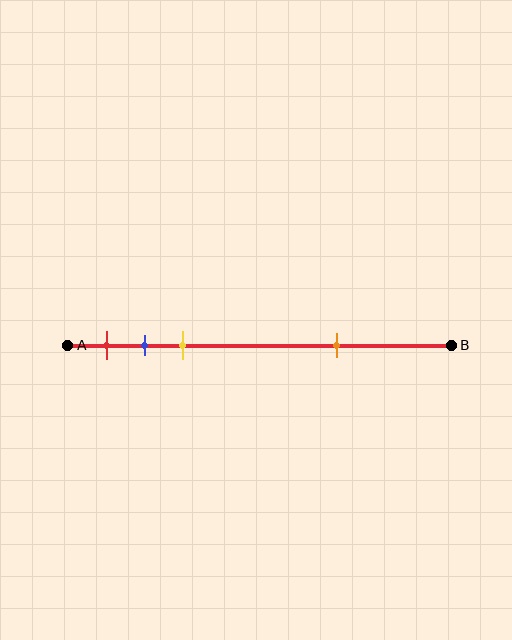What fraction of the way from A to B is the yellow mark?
The yellow mark is approximately 30% (0.3) of the way from A to B.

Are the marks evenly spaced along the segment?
No, the marks are not evenly spaced.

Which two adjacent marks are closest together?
The blue and yellow marks are the closest adjacent pair.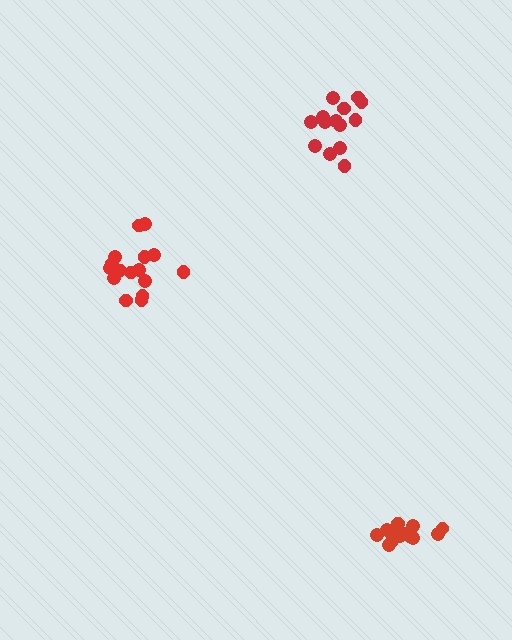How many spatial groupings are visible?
There are 3 spatial groupings.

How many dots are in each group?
Group 1: 16 dots, Group 2: 14 dots, Group 3: 13 dots (43 total).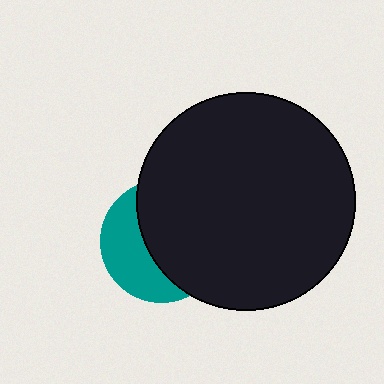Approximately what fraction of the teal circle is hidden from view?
Roughly 61% of the teal circle is hidden behind the black circle.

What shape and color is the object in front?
The object in front is a black circle.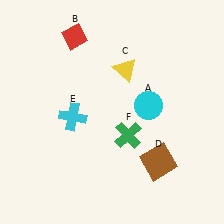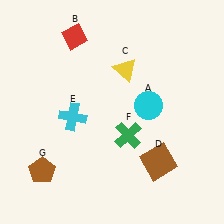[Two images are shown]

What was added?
A brown pentagon (G) was added in Image 2.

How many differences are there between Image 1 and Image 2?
There is 1 difference between the two images.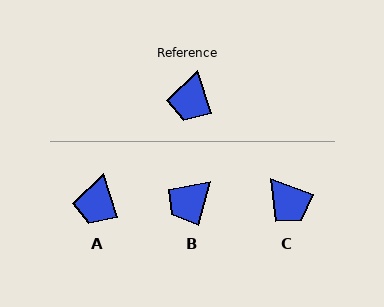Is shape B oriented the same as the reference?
No, it is off by about 34 degrees.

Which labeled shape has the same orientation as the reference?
A.